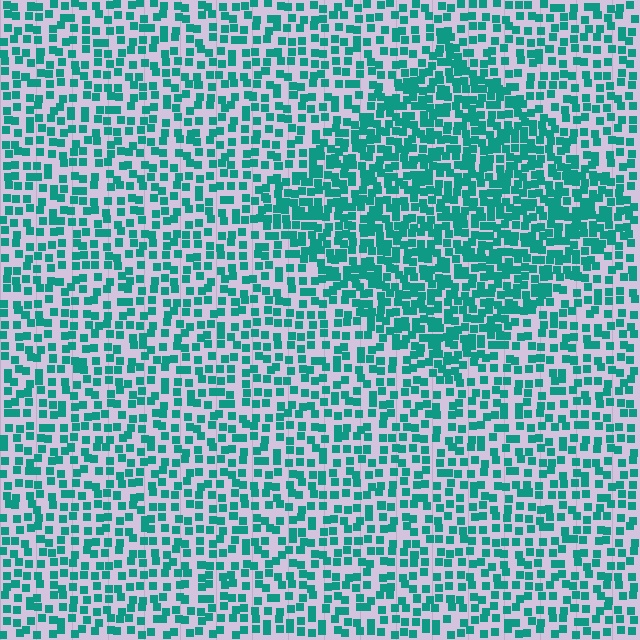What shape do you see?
I see a diamond.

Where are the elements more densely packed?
The elements are more densely packed inside the diamond boundary.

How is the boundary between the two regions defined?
The boundary is defined by a change in element density (approximately 1.8x ratio). All elements are the same color, size, and shape.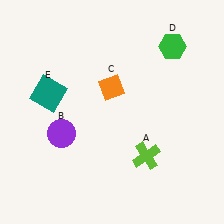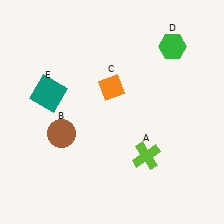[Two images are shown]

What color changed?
The circle (B) changed from purple in Image 1 to brown in Image 2.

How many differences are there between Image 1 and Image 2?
There is 1 difference between the two images.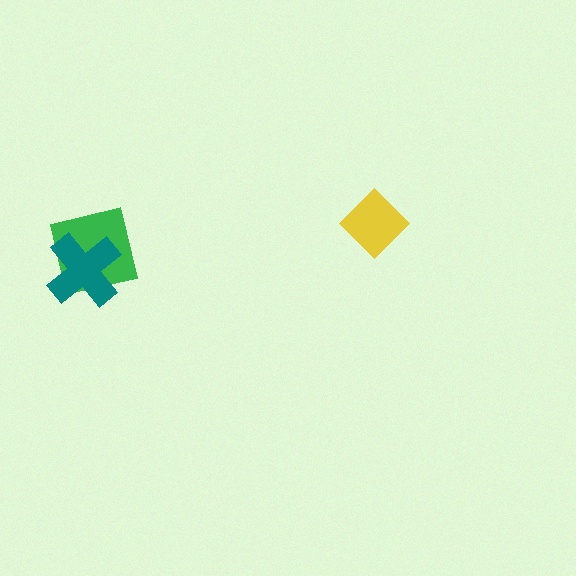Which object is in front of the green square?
The teal cross is in front of the green square.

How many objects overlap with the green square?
1 object overlaps with the green square.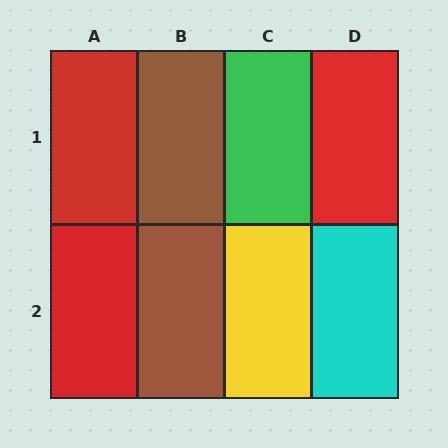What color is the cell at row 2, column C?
Yellow.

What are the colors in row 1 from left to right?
Red, brown, green, red.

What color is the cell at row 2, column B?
Brown.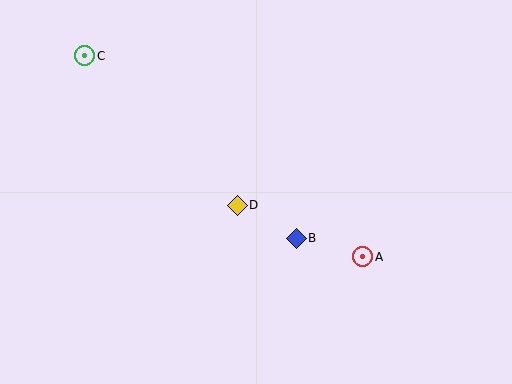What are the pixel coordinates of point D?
Point D is at (237, 205).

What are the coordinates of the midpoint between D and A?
The midpoint between D and A is at (300, 231).